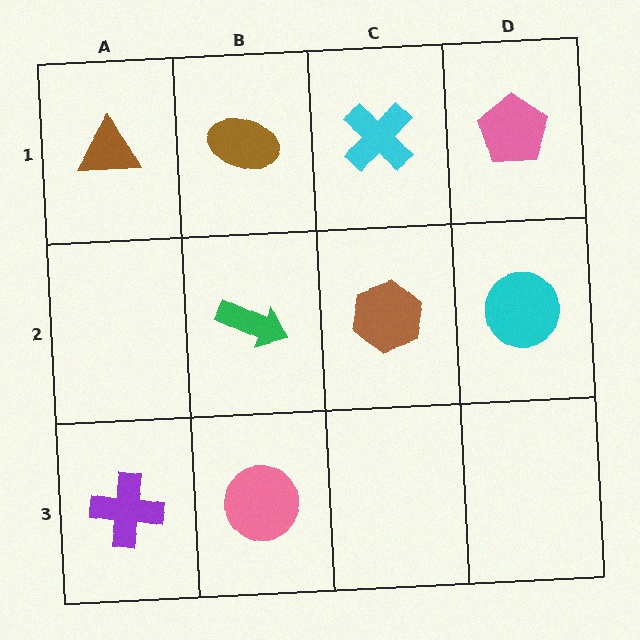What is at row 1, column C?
A cyan cross.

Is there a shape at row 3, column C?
No, that cell is empty.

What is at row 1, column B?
A brown ellipse.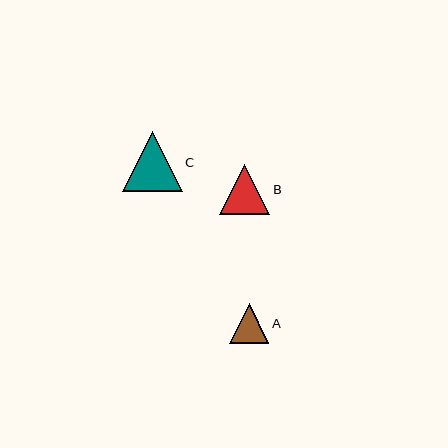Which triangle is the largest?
Triangle C is the largest with a size of approximately 60 pixels.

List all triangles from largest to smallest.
From largest to smallest: C, B, A.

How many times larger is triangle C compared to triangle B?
Triangle C is approximately 1.2 times the size of triangle B.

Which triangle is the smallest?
Triangle A is the smallest with a size of approximately 40 pixels.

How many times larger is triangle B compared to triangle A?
Triangle B is approximately 1.3 times the size of triangle A.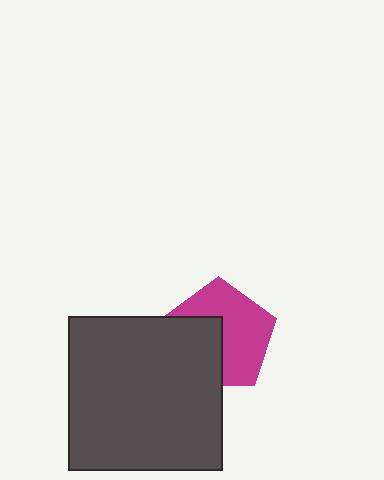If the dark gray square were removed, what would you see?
You would see the complete magenta pentagon.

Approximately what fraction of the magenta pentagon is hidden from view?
Roughly 41% of the magenta pentagon is hidden behind the dark gray square.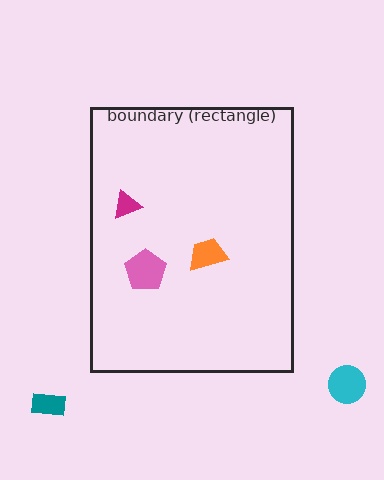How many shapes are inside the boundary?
3 inside, 2 outside.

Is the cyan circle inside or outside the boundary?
Outside.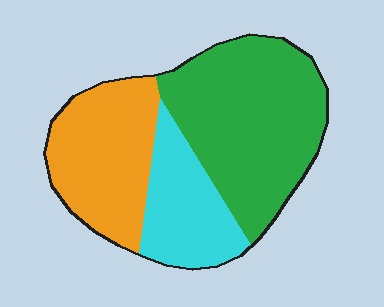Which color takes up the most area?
Green, at roughly 45%.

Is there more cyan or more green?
Green.